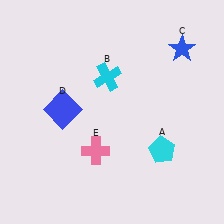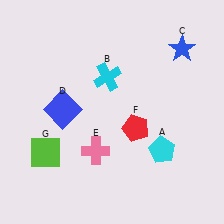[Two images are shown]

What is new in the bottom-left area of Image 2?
A lime square (G) was added in the bottom-left area of Image 2.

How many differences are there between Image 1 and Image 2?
There are 2 differences between the two images.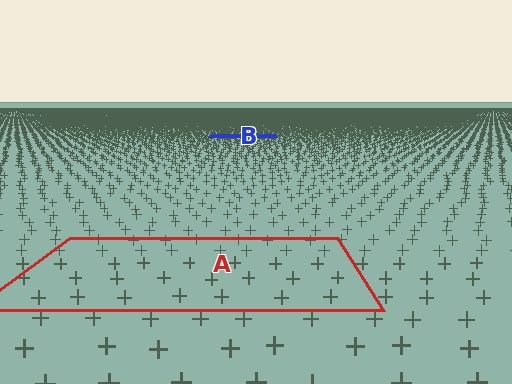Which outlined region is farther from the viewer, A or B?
Region B is farther from the viewer — the texture elements inside it appear smaller and more densely packed.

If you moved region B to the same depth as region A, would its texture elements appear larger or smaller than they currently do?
They would appear larger. At a closer depth, the same texture elements are projected at a bigger on-screen size.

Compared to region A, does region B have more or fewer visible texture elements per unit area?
Region B has more texture elements per unit area — they are packed more densely because it is farther away.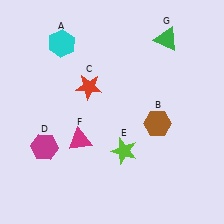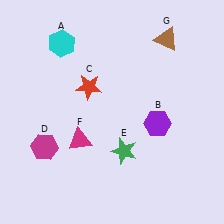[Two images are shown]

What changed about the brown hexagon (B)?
In Image 1, B is brown. In Image 2, it changed to purple.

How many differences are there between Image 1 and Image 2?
There are 3 differences between the two images.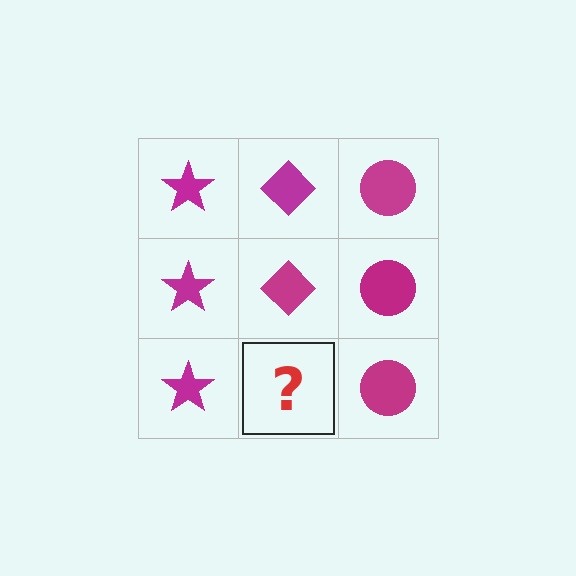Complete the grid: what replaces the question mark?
The question mark should be replaced with a magenta diamond.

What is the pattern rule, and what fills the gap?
The rule is that each column has a consistent shape. The gap should be filled with a magenta diamond.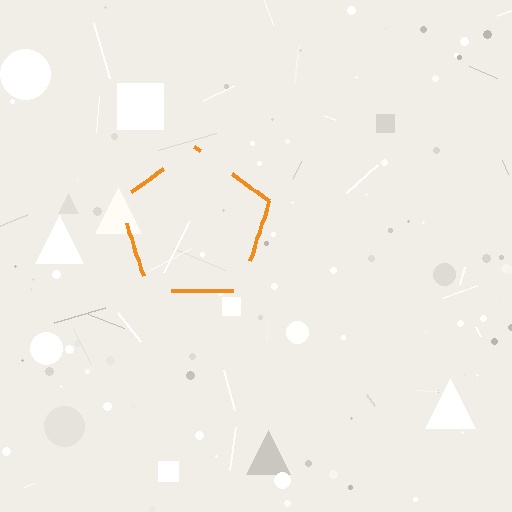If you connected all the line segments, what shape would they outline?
They would outline a pentagon.